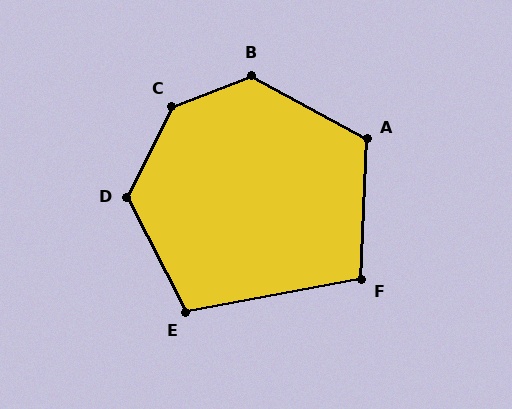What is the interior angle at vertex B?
Approximately 130 degrees (obtuse).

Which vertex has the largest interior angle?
C, at approximately 137 degrees.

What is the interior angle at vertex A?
Approximately 116 degrees (obtuse).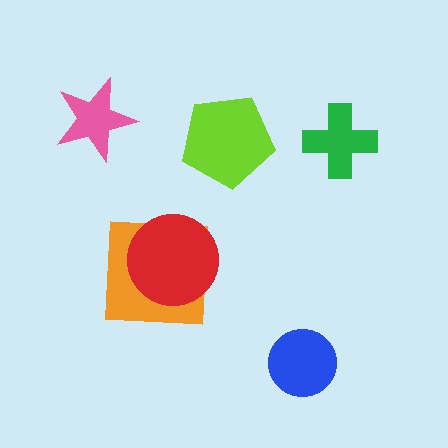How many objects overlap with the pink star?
0 objects overlap with the pink star.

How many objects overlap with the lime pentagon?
0 objects overlap with the lime pentagon.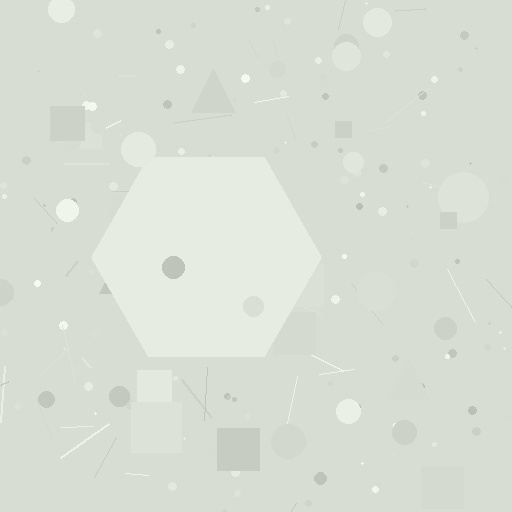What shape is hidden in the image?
A hexagon is hidden in the image.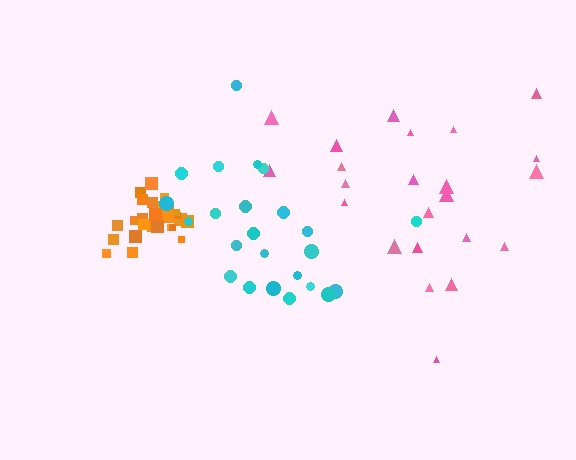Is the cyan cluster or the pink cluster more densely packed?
Cyan.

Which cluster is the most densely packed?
Orange.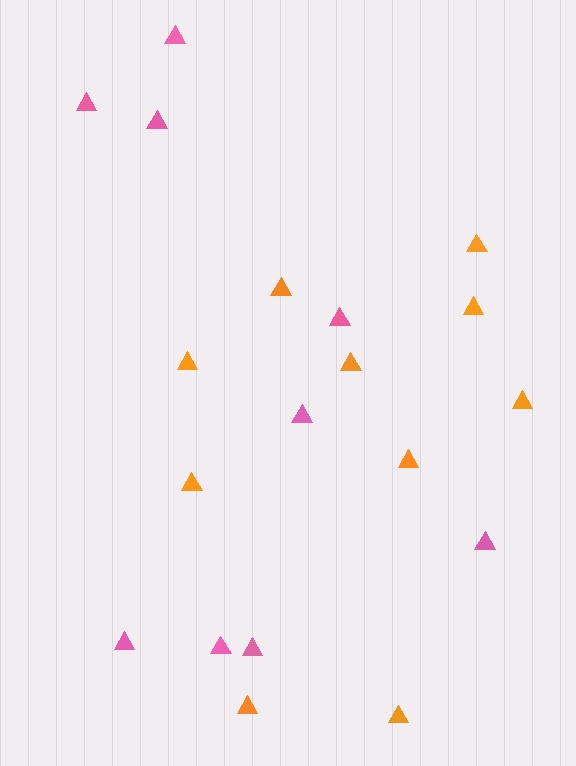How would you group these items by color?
There are 2 groups: one group of pink triangles (9) and one group of orange triangles (10).